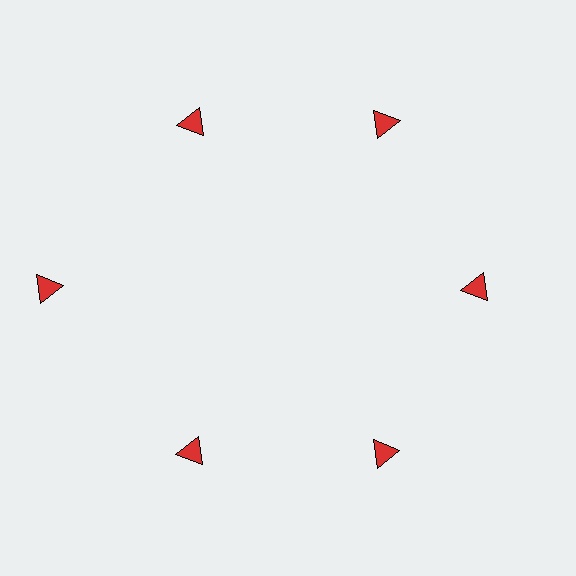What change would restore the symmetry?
The symmetry would be restored by moving it inward, back onto the ring so that all 6 triangles sit at equal angles and equal distance from the center.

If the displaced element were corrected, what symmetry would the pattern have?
It would have 6-fold rotational symmetry — the pattern would map onto itself every 60 degrees.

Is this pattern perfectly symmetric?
No. The 6 red triangles are arranged in a ring, but one element near the 9 o'clock position is pushed outward from the center, breaking the 6-fold rotational symmetry.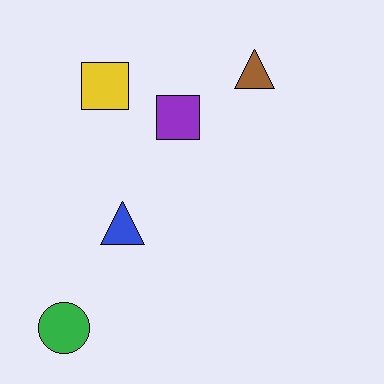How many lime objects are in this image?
There are no lime objects.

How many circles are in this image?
There is 1 circle.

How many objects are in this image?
There are 5 objects.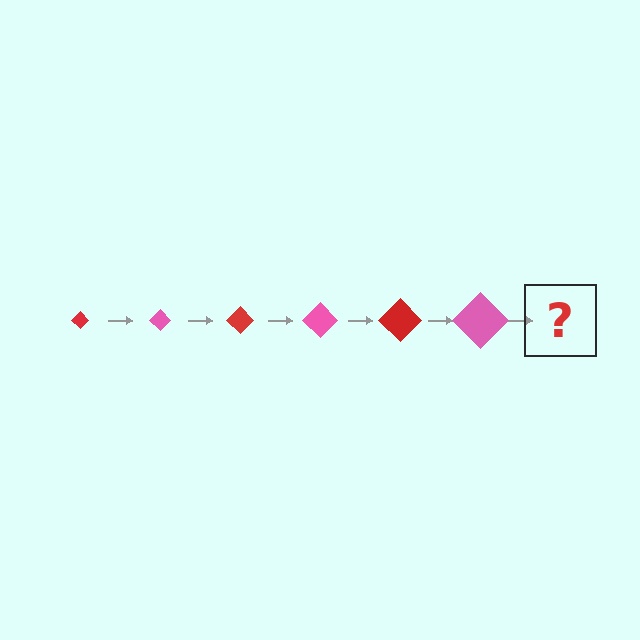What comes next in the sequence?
The next element should be a red diamond, larger than the previous one.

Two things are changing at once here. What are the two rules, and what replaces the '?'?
The two rules are that the diamond grows larger each step and the color cycles through red and pink. The '?' should be a red diamond, larger than the previous one.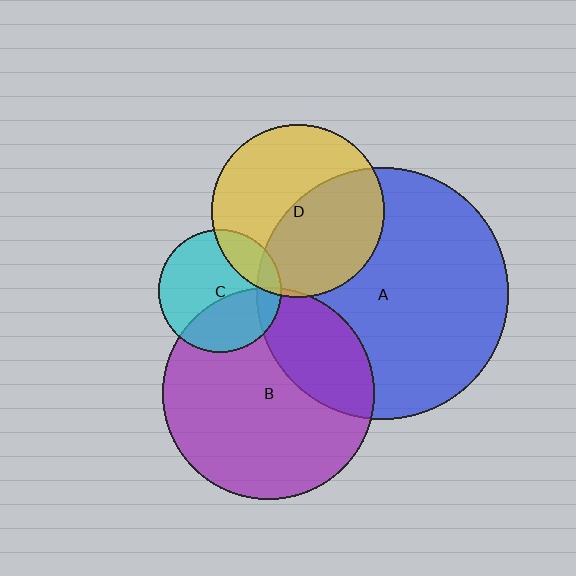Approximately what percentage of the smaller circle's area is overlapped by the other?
Approximately 20%.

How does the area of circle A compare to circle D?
Approximately 2.1 times.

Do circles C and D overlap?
Yes.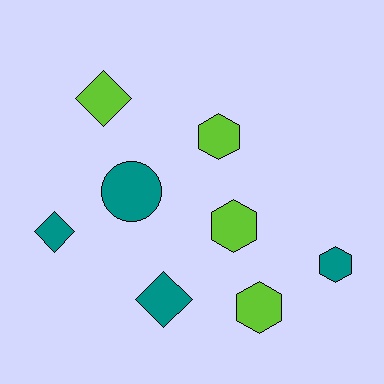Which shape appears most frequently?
Hexagon, with 4 objects.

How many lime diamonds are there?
There is 1 lime diamond.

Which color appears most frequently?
Lime, with 4 objects.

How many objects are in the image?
There are 8 objects.